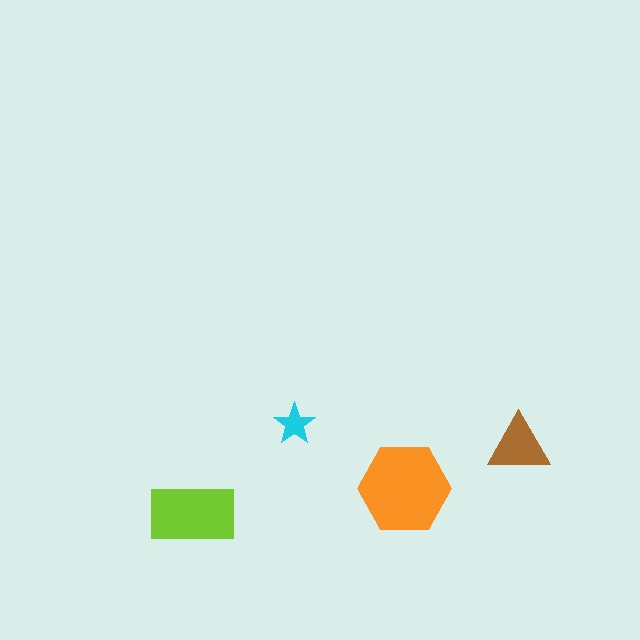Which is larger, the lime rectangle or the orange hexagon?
The orange hexagon.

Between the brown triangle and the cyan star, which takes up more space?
The brown triangle.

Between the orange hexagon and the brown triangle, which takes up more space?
The orange hexagon.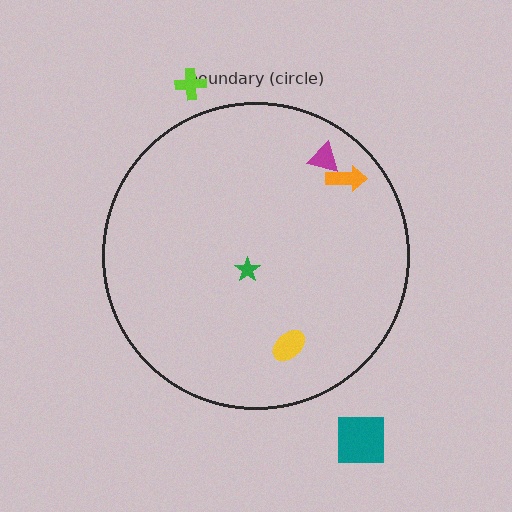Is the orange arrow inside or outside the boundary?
Inside.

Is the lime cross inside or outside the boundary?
Outside.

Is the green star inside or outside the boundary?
Inside.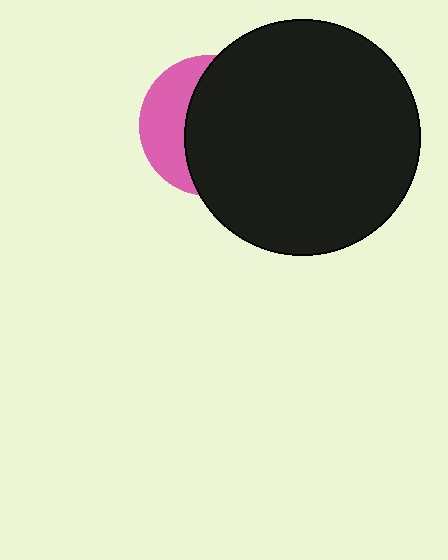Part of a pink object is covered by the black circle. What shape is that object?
It is a circle.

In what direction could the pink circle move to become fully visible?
The pink circle could move left. That would shift it out from behind the black circle entirely.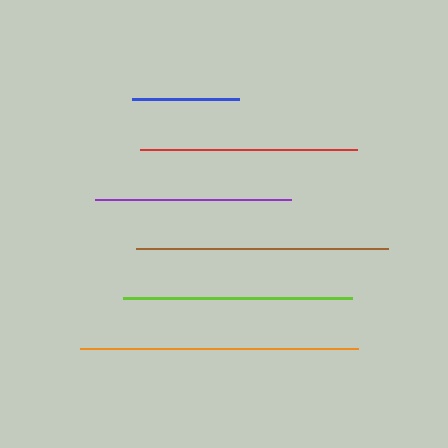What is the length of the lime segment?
The lime segment is approximately 229 pixels long.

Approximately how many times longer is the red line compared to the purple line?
The red line is approximately 1.1 times the length of the purple line.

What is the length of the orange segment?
The orange segment is approximately 278 pixels long.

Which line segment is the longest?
The orange line is the longest at approximately 278 pixels.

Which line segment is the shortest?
The blue line is the shortest at approximately 106 pixels.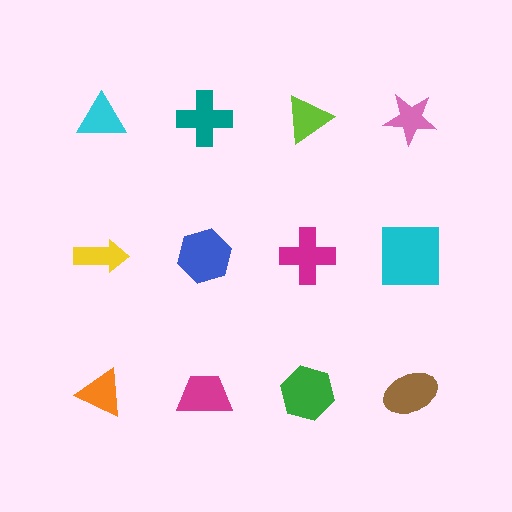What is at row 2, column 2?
A blue hexagon.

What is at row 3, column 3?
A green hexagon.